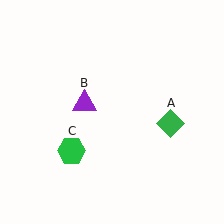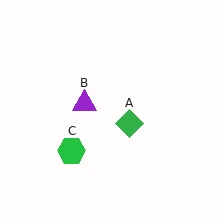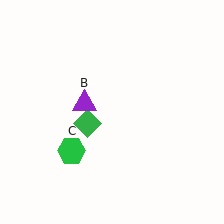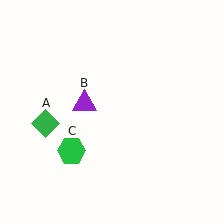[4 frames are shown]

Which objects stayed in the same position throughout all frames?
Purple triangle (object B) and green hexagon (object C) remained stationary.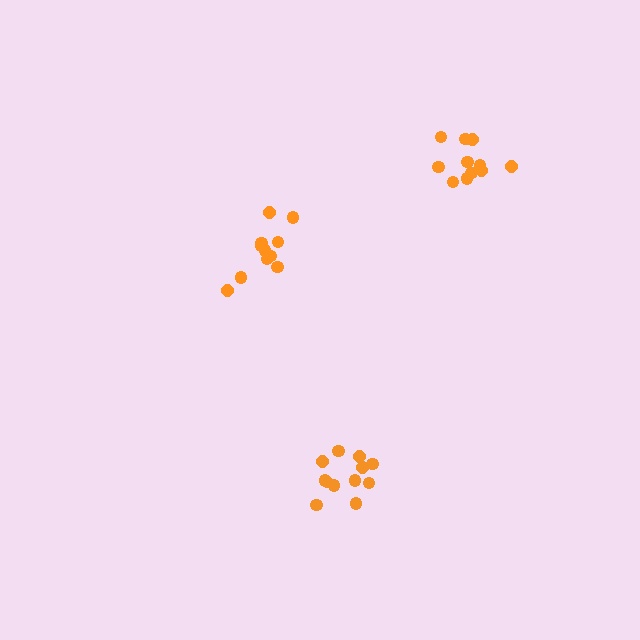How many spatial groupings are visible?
There are 3 spatial groupings.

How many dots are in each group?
Group 1: 12 dots, Group 2: 12 dots, Group 3: 11 dots (35 total).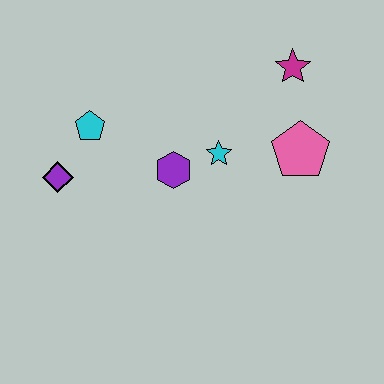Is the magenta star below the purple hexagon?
No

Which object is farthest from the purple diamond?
The magenta star is farthest from the purple diamond.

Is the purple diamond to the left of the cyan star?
Yes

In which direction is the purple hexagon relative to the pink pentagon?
The purple hexagon is to the left of the pink pentagon.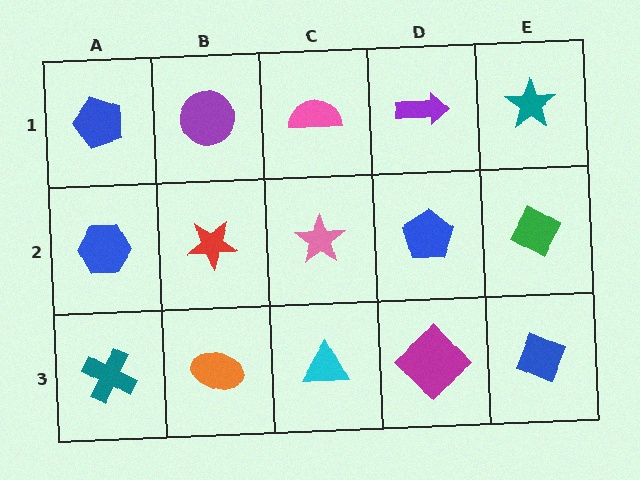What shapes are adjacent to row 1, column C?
A pink star (row 2, column C), a purple circle (row 1, column B), a purple arrow (row 1, column D).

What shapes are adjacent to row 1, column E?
A green diamond (row 2, column E), a purple arrow (row 1, column D).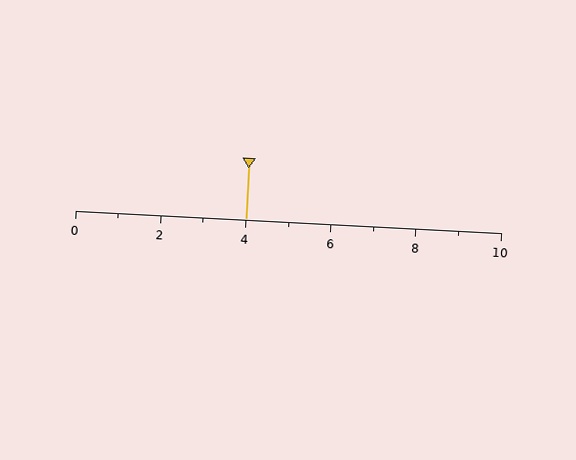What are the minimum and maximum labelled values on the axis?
The axis runs from 0 to 10.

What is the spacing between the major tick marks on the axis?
The major ticks are spaced 2 apart.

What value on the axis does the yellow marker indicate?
The marker indicates approximately 4.